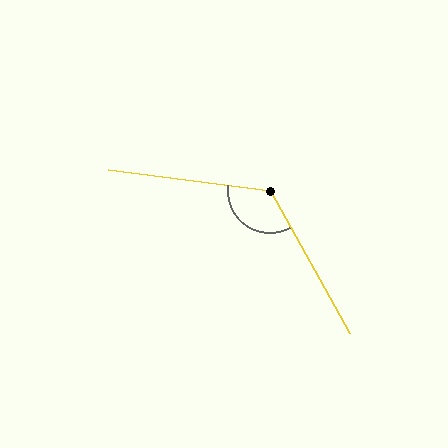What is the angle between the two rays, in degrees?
Approximately 126 degrees.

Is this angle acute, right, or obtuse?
It is obtuse.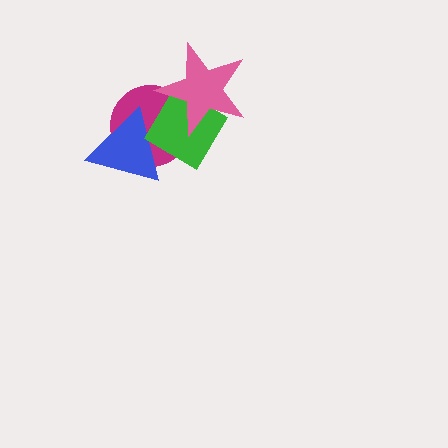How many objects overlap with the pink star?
2 objects overlap with the pink star.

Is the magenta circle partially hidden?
Yes, it is partially covered by another shape.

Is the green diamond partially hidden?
Yes, it is partially covered by another shape.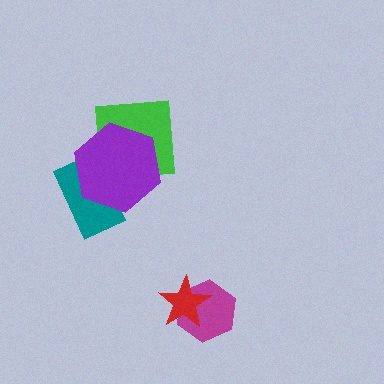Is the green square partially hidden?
Yes, it is partially covered by another shape.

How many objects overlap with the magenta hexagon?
1 object overlaps with the magenta hexagon.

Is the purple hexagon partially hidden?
No, no other shape covers it.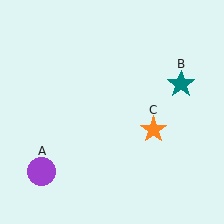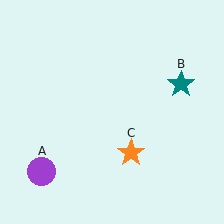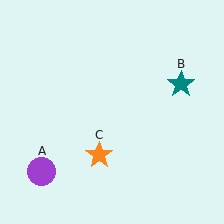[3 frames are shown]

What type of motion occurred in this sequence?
The orange star (object C) rotated clockwise around the center of the scene.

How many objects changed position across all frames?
1 object changed position: orange star (object C).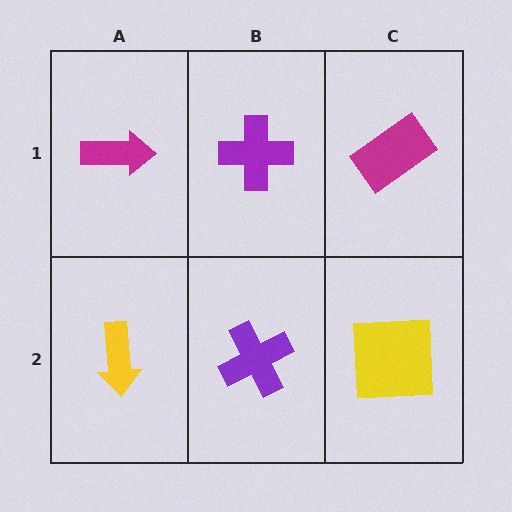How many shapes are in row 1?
3 shapes.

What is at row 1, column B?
A purple cross.